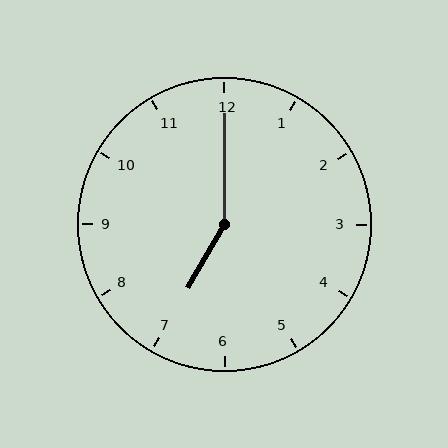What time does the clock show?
7:00.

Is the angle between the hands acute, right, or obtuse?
It is obtuse.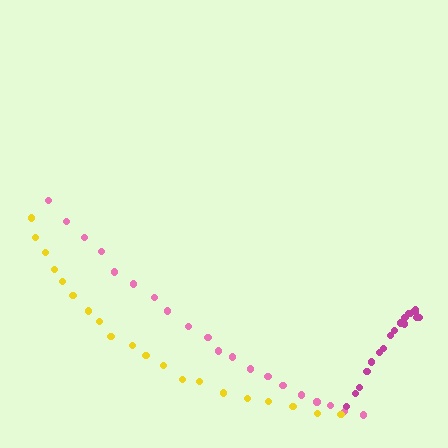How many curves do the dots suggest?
There are 3 distinct paths.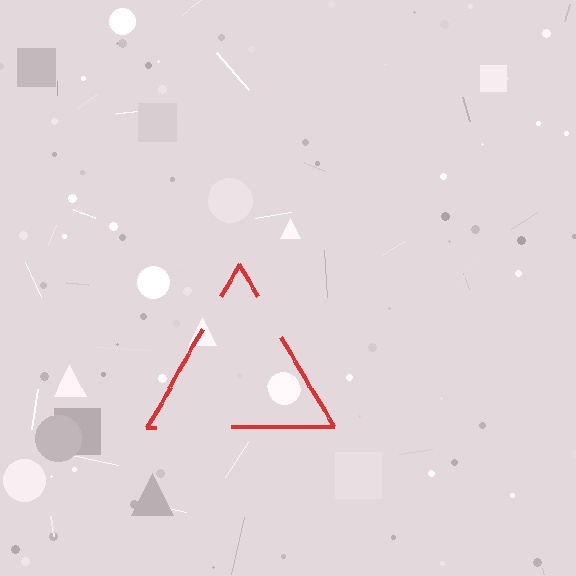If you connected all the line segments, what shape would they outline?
They would outline a triangle.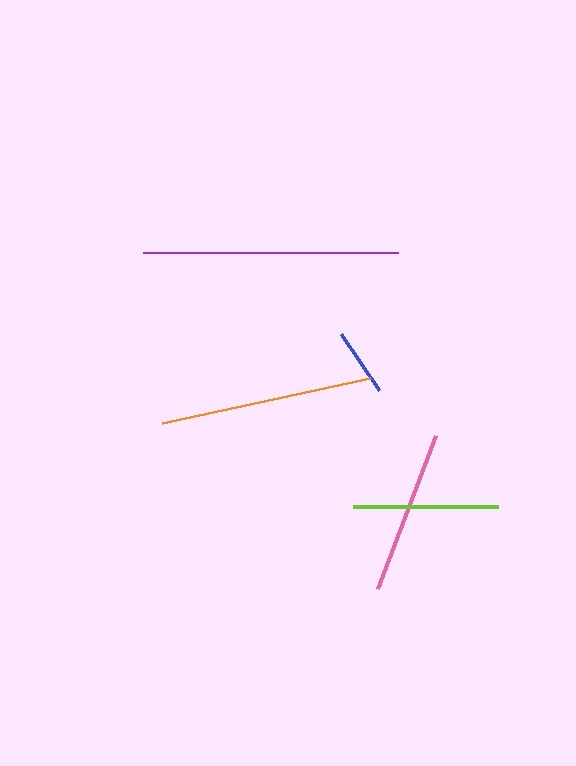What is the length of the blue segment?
The blue segment is approximately 67 pixels long.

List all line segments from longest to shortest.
From longest to shortest: purple, orange, pink, lime, blue.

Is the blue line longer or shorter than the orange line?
The orange line is longer than the blue line.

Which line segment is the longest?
The purple line is the longest at approximately 254 pixels.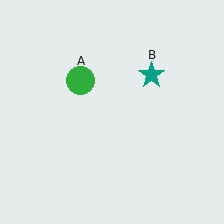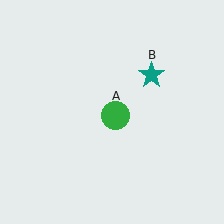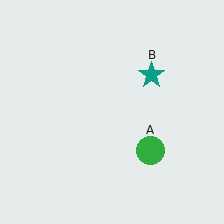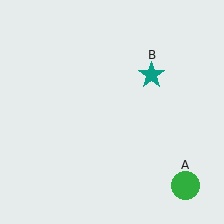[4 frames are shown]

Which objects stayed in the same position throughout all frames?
Teal star (object B) remained stationary.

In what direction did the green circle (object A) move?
The green circle (object A) moved down and to the right.